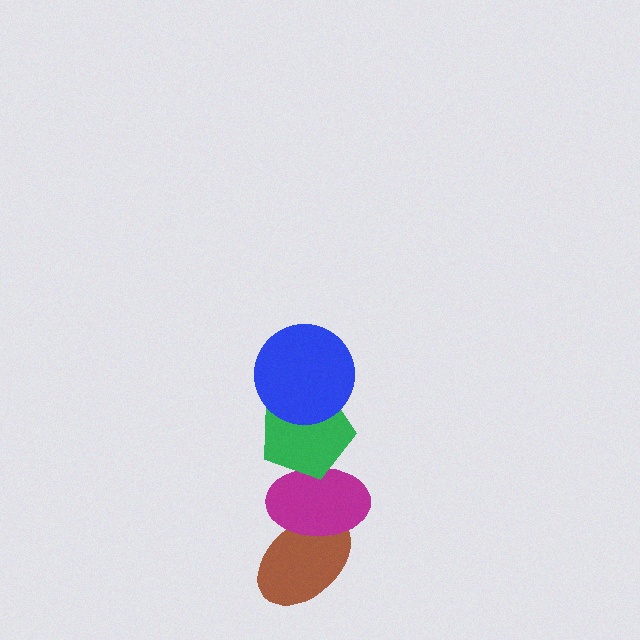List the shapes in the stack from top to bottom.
From top to bottom: the blue circle, the green pentagon, the magenta ellipse, the brown ellipse.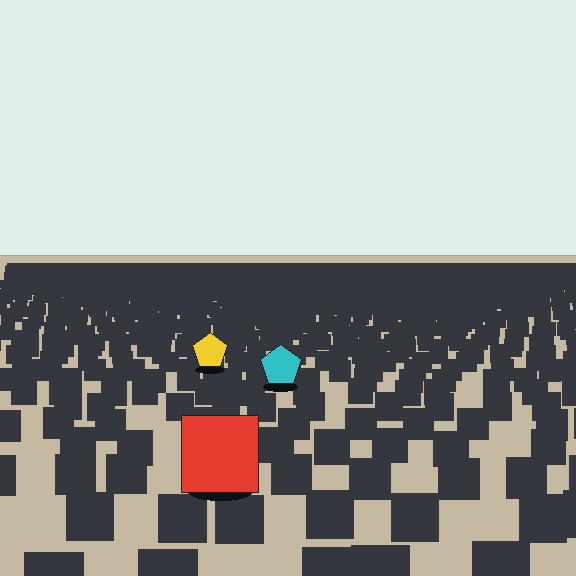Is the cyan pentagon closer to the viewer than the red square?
No. The red square is closer — you can tell from the texture gradient: the ground texture is coarser near it.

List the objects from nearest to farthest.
From nearest to farthest: the red square, the cyan pentagon, the yellow pentagon.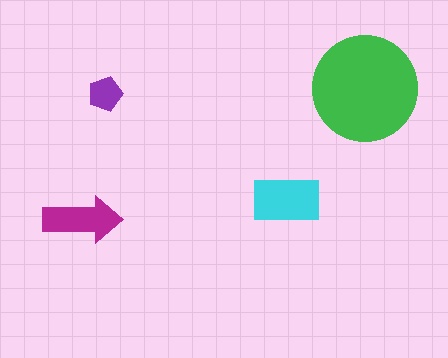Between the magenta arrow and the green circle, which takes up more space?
The green circle.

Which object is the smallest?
The purple pentagon.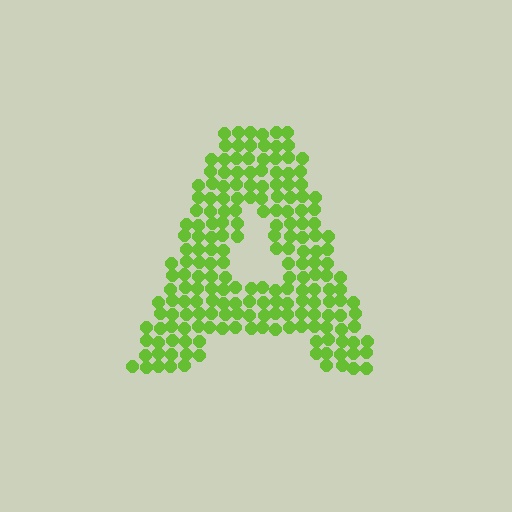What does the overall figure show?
The overall figure shows the letter A.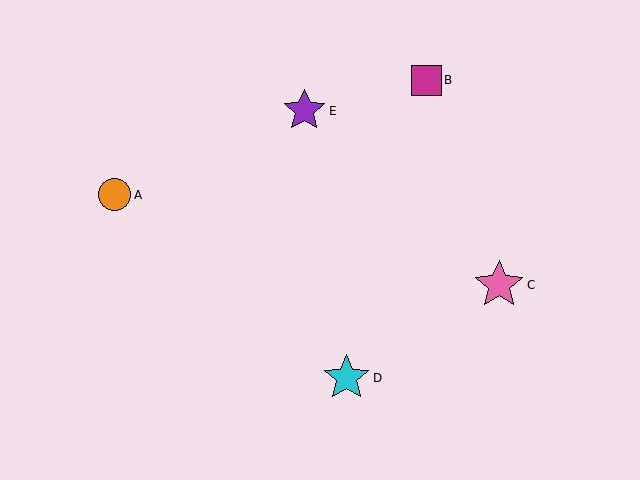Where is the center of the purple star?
The center of the purple star is at (304, 111).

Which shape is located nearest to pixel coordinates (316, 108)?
The purple star (labeled E) at (304, 111) is nearest to that location.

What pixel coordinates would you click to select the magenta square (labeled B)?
Click at (426, 80) to select the magenta square B.